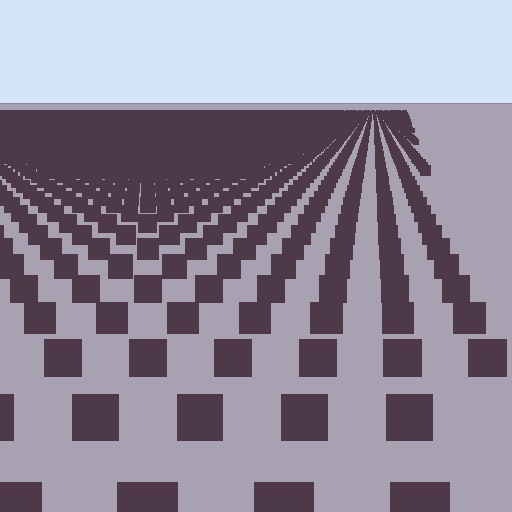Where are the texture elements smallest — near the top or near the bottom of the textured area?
Near the top.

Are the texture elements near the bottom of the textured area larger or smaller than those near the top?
Larger. Near the bottom, elements are closer to the viewer and appear at a bigger on-screen size.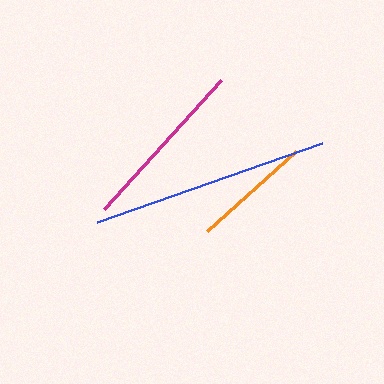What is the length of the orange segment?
The orange segment is approximately 120 pixels long.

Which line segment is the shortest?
The orange line is the shortest at approximately 120 pixels.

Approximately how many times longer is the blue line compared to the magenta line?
The blue line is approximately 1.4 times the length of the magenta line.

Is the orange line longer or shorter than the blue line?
The blue line is longer than the orange line.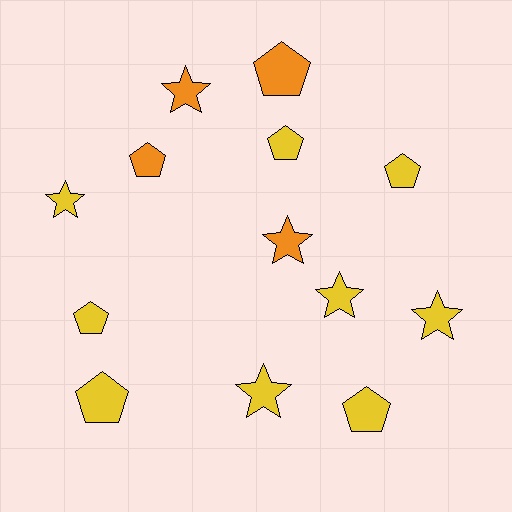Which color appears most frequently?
Yellow, with 9 objects.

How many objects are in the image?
There are 13 objects.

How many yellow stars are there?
There are 4 yellow stars.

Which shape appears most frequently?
Pentagon, with 7 objects.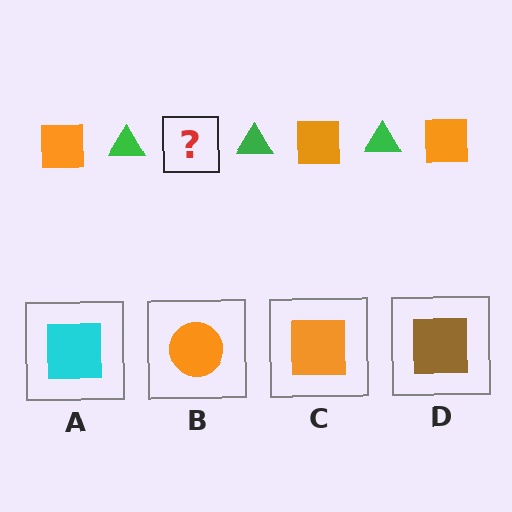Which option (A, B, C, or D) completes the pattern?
C.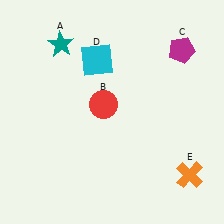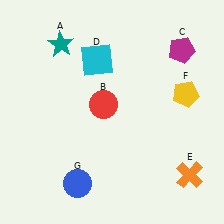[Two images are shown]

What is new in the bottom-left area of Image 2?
A blue circle (G) was added in the bottom-left area of Image 2.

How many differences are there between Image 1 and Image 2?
There are 2 differences between the two images.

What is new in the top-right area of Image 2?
A yellow pentagon (F) was added in the top-right area of Image 2.